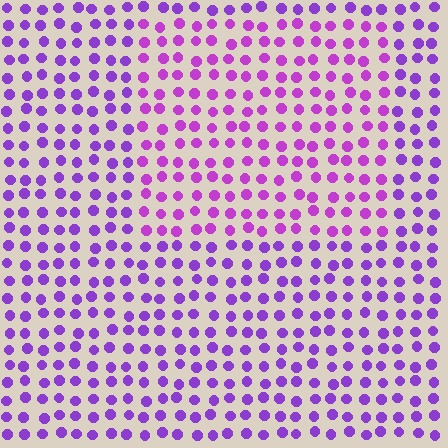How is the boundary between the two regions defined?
The boundary is defined purely by a slight shift in hue (about 22 degrees). Spacing, size, and orientation are identical on both sides.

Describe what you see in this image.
The image is filled with small purple elements in a uniform arrangement. A rectangle-shaped region is visible where the elements are tinted to a slightly different hue, forming a subtle color boundary.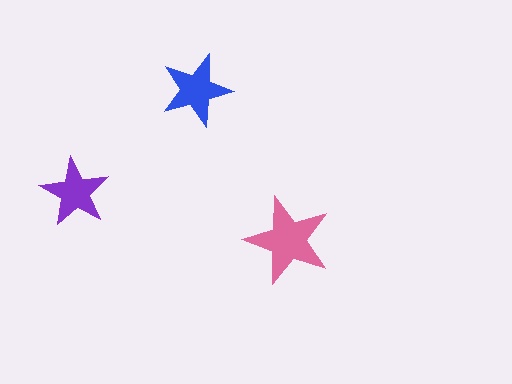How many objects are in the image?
There are 3 objects in the image.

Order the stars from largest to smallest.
the pink one, the blue one, the purple one.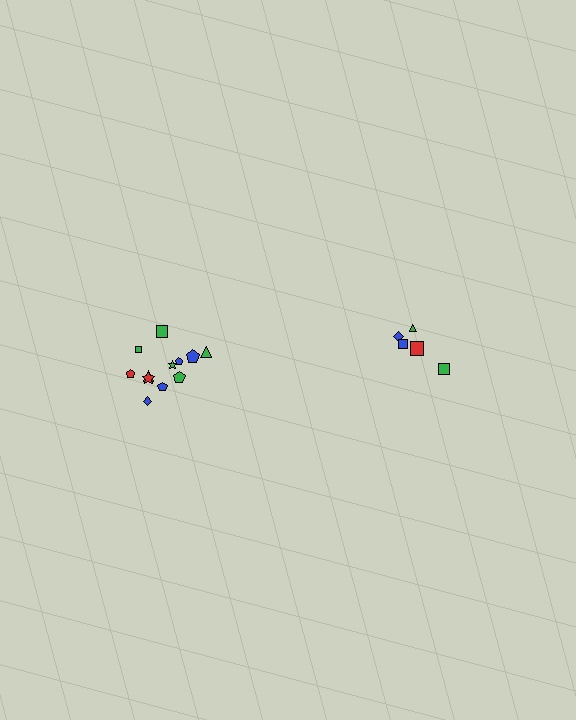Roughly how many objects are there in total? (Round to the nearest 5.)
Roughly 15 objects in total.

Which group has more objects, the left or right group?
The left group.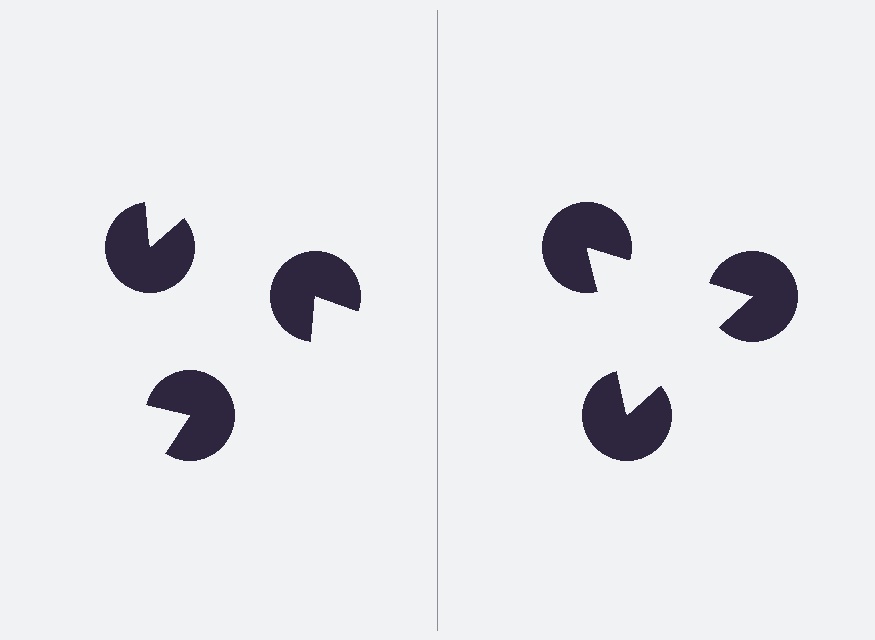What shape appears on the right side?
An illusory triangle.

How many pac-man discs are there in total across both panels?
6 — 3 on each side.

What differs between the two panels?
The pac-man discs are positioned identically on both sides; only the wedge orientations differ. On the right they align to a triangle; on the left they are misaligned.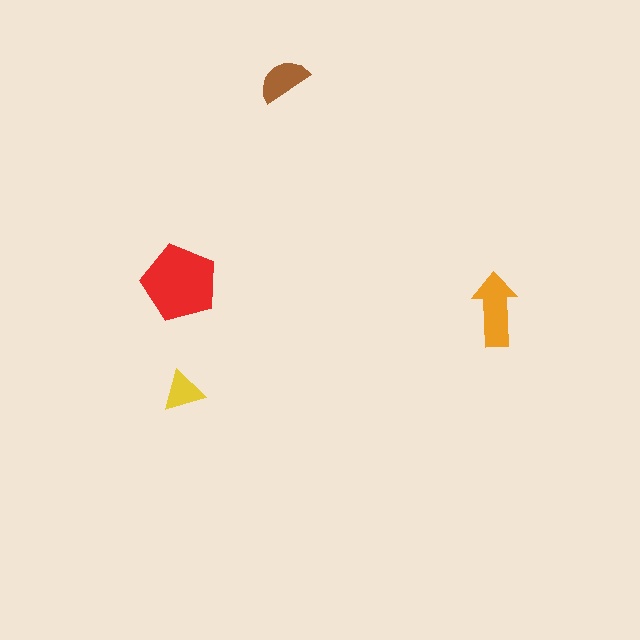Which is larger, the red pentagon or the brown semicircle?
The red pentagon.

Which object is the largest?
The red pentagon.